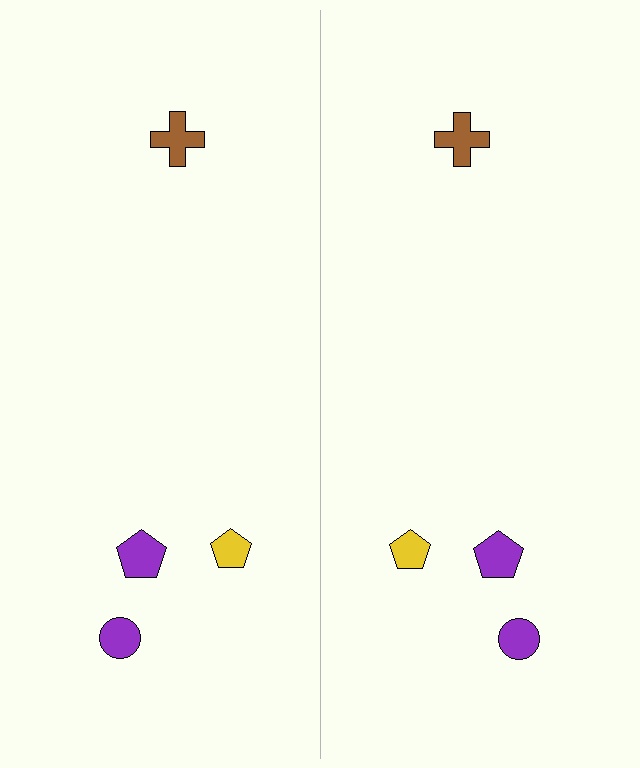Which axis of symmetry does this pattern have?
The pattern has a vertical axis of symmetry running through the center of the image.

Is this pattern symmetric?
Yes, this pattern has bilateral (reflection) symmetry.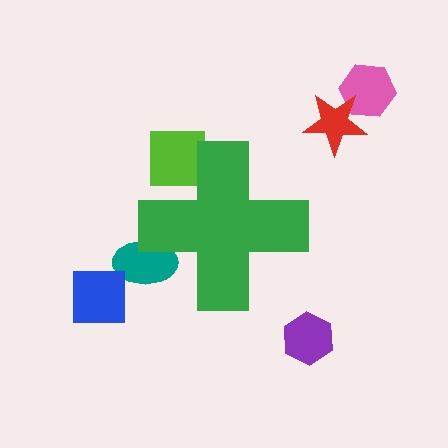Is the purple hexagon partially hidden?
No, the purple hexagon is fully visible.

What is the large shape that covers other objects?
A green cross.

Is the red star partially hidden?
No, the red star is fully visible.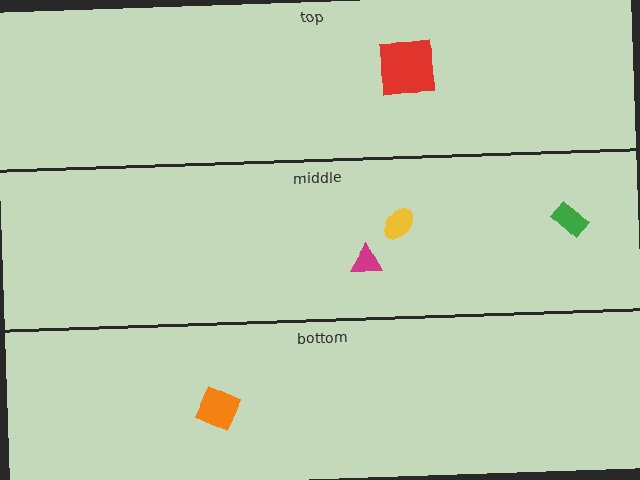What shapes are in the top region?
The red square.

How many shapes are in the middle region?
3.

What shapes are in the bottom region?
The orange diamond.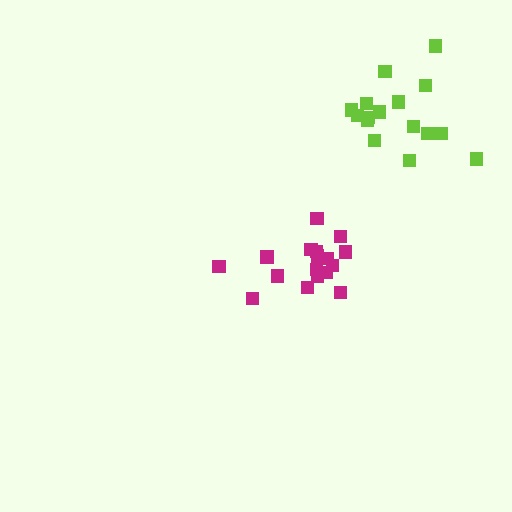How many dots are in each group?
Group 1: 16 dots, Group 2: 17 dots (33 total).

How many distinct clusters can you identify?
There are 2 distinct clusters.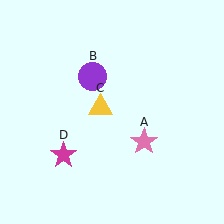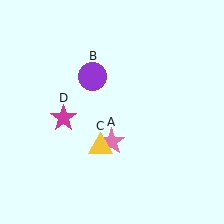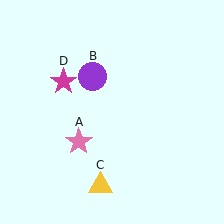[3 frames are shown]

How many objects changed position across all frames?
3 objects changed position: pink star (object A), yellow triangle (object C), magenta star (object D).